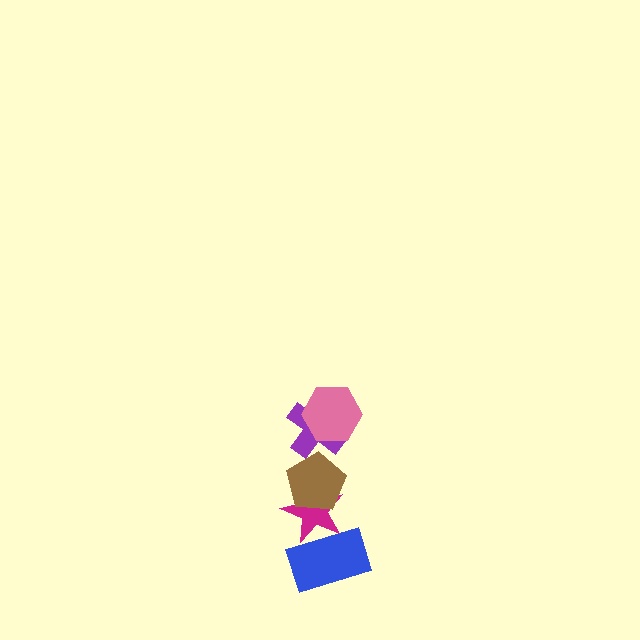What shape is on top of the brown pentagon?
The purple cross is on top of the brown pentagon.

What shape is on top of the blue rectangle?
The magenta star is on top of the blue rectangle.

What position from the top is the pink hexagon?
The pink hexagon is 1st from the top.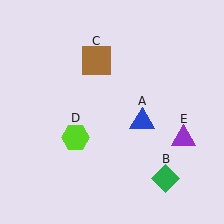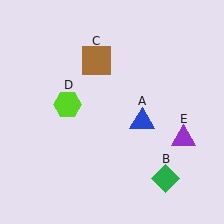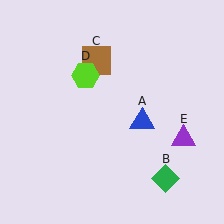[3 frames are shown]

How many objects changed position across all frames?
1 object changed position: lime hexagon (object D).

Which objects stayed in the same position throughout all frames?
Blue triangle (object A) and green diamond (object B) and brown square (object C) and purple triangle (object E) remained stationary.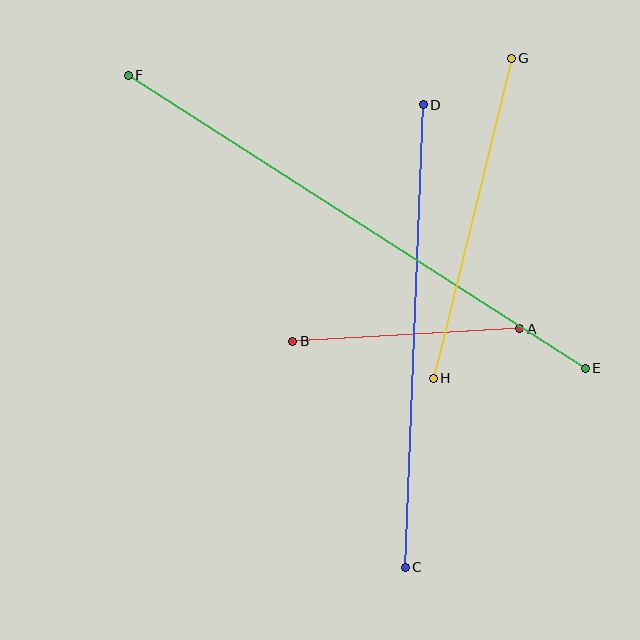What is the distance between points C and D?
The distance is approximately 463 pixels.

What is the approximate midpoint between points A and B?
The midpoint is at approximately (406, 335) pixels.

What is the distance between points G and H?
The distance is approximately 330 pixels.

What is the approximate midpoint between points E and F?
The midpoint is at approximately (357, 222) pixels.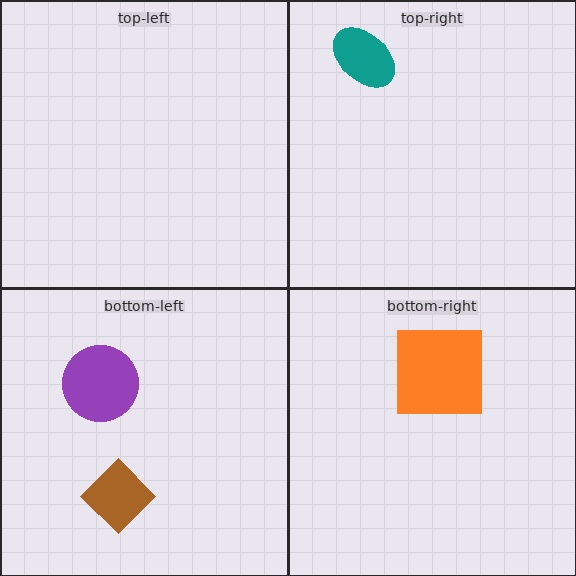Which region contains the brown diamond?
The bottom-left region.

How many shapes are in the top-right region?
1.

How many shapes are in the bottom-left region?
2.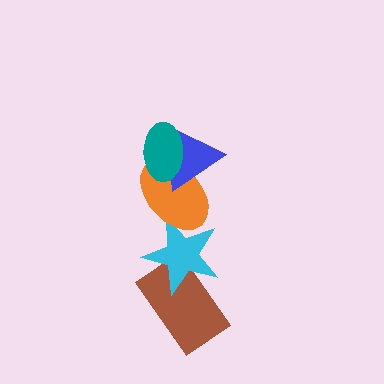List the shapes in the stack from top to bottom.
From top to bottom: the teal ellipse, the blue triangle, the orange ellipse, the cyan star, the brown rectangle.